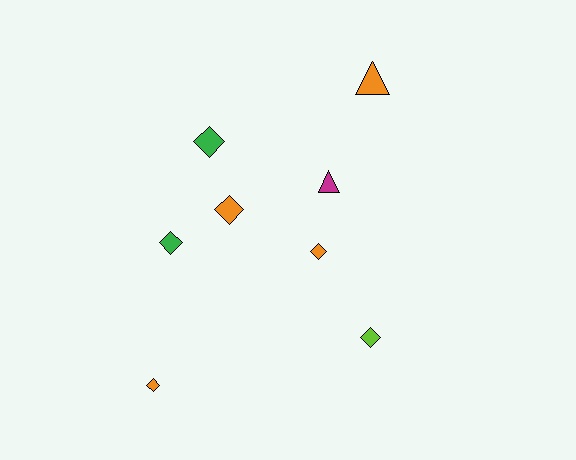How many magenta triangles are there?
There is 1 magenta triangle.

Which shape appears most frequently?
Diamond, with 6 objects.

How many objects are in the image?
There are 8 objects.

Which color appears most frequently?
Orange, with 4 objects.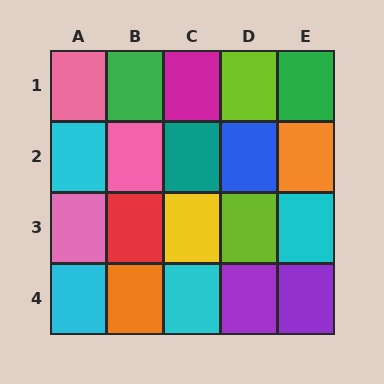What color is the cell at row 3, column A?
Pink.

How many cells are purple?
2 cells are purple.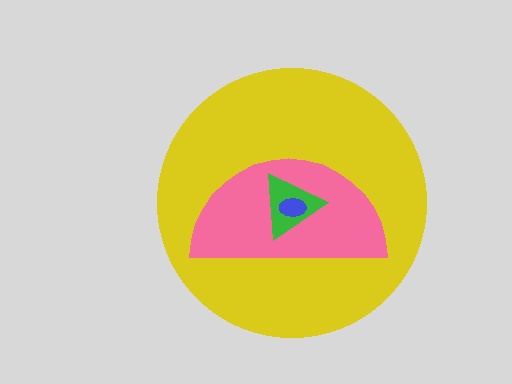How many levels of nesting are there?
4.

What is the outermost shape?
The yellow circle.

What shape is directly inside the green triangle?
The blue ellipse.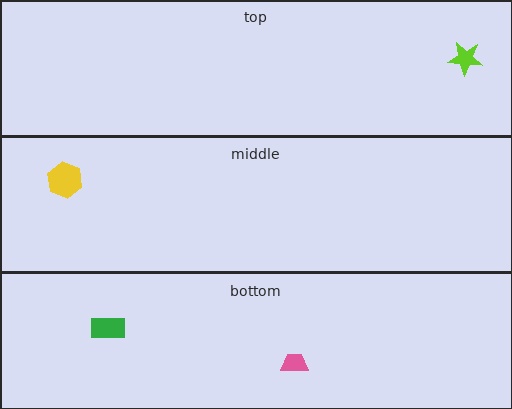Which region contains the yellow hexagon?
The middle region.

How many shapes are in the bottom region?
2.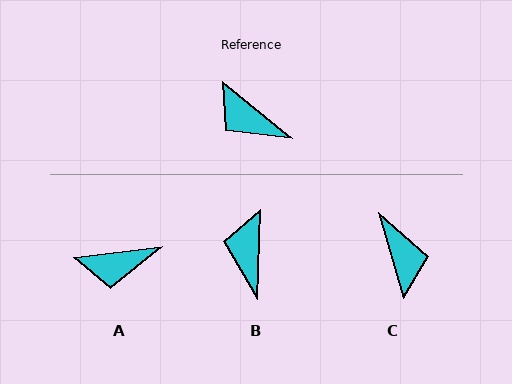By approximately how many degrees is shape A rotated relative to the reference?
Approximately 46 degrees counter-clockwise.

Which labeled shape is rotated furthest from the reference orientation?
C, about 146 degrees away.